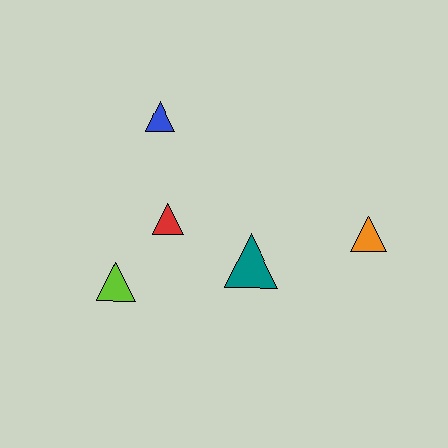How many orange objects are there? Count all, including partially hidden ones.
There is 1 orange object.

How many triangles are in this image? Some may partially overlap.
There are 5 triangles.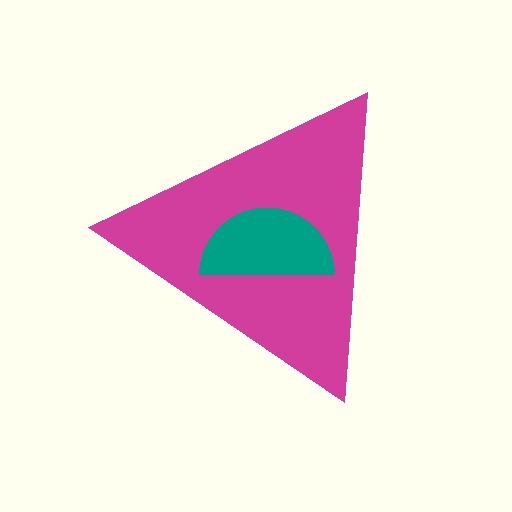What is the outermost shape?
The magenta triangle.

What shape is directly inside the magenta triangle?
The teal semicircle.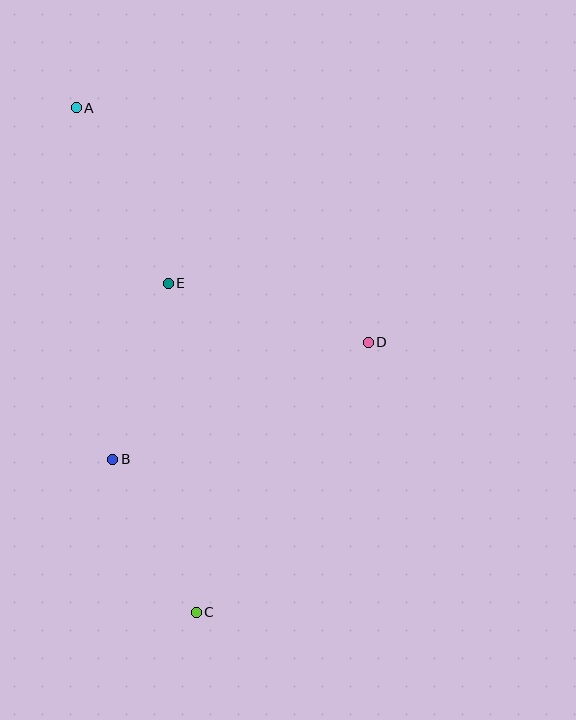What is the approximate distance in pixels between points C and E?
The distance between C and E is approximately 330 pixels.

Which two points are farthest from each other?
Points A and C are farthest from each other.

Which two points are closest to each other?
Points B and C are closest to each other.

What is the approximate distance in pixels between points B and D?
The distance between B and D is approximately 281 pixels.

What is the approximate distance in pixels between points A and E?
The distance between A and E is approximately 198 pixels.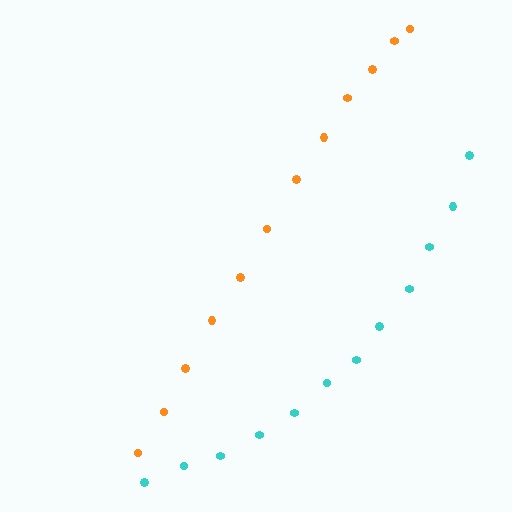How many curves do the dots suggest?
There are 2 distinct paths.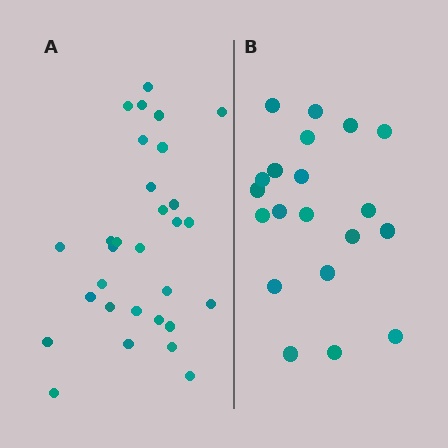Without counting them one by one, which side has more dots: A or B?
Region A (the left region) has more dots.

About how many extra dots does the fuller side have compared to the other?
Region A has roughly 10 or so more dots than region B.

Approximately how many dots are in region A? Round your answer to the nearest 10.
About 30 dots.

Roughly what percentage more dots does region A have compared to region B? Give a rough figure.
About 50% more.